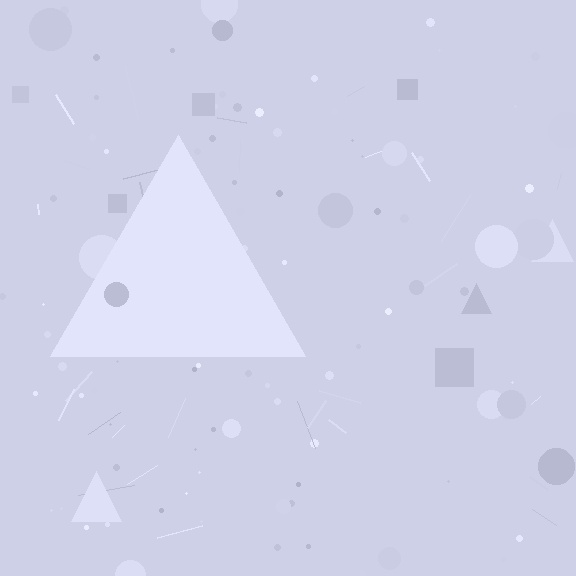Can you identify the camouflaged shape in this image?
The camouflaged shape is a triangle.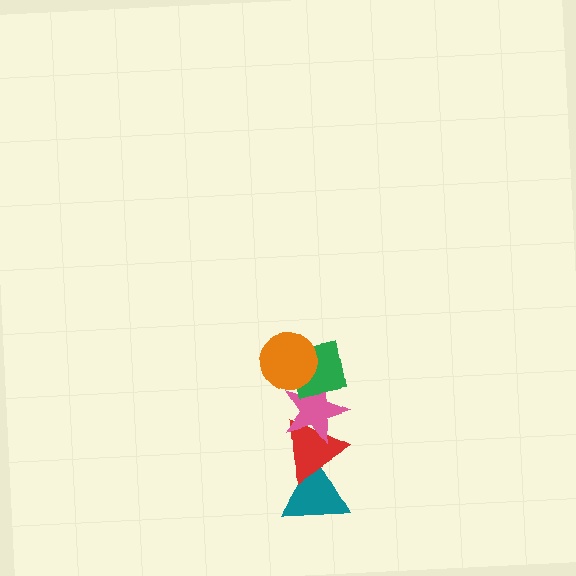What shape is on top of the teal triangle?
The red triangle is on top of the teal triangle.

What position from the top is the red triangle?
The red triangle is 4th from the top.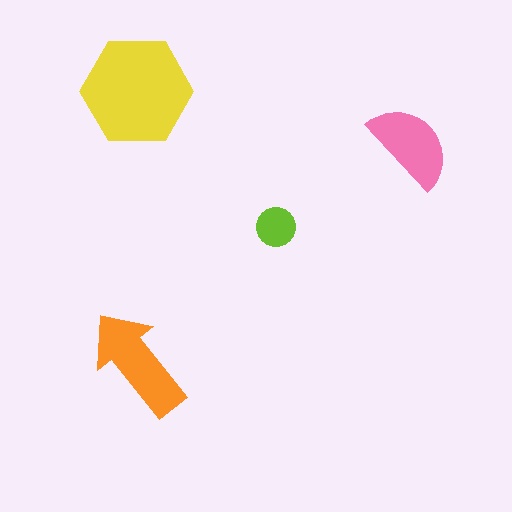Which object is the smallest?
The lime circle.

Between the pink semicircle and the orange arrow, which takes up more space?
The orange arrow.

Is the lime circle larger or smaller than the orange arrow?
Smaller.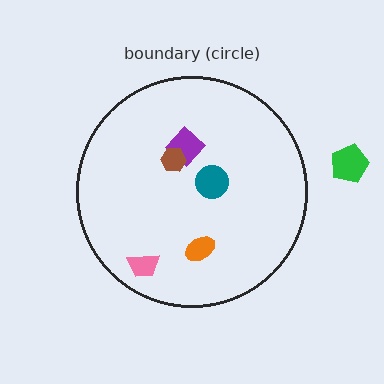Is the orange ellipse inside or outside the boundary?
Inside.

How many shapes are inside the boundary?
5 inside, 1 outside.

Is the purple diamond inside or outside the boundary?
Inside.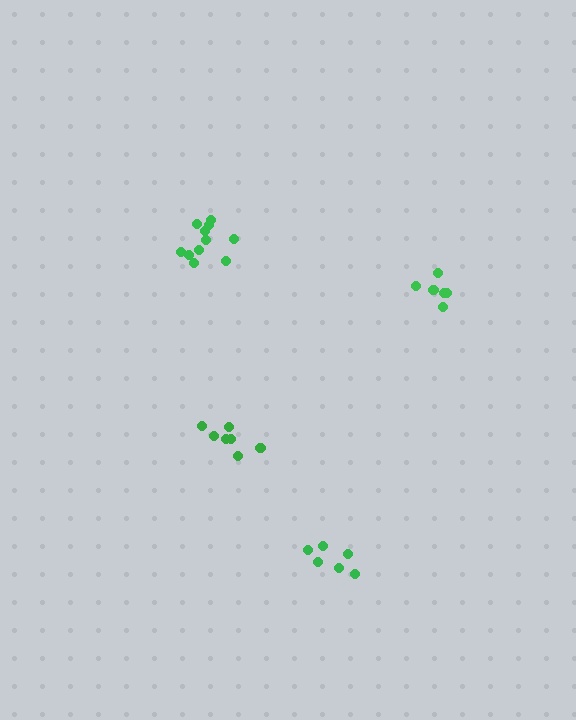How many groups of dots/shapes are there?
There are 4 groups.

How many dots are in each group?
Group 1: 6 dots, Group 2: 11 dots, Group 3: 7 dots, Group 4: 6 dots (30 total).